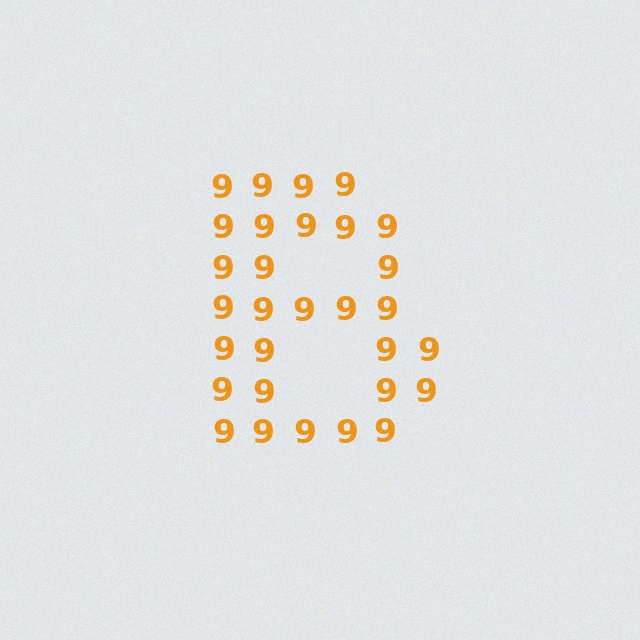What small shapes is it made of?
It is made of small digit 9's.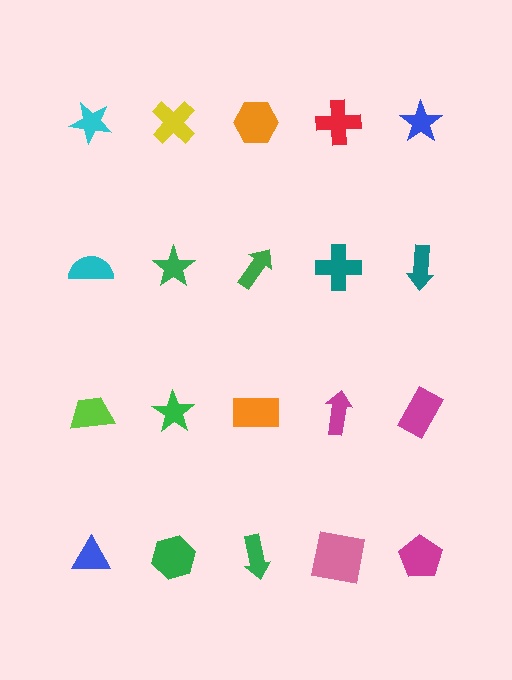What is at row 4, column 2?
A green hexagon.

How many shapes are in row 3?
5 shapes.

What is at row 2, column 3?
A green arrow.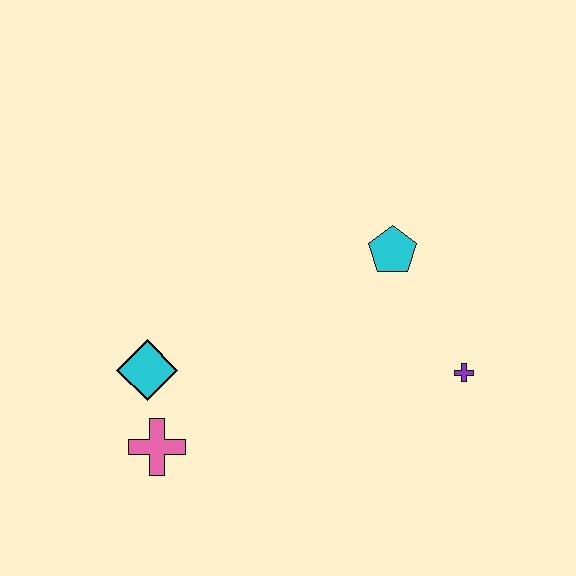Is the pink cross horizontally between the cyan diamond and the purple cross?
Yes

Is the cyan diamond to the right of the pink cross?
No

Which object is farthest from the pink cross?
The purple cross is farthest from the pink cross.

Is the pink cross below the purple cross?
Yes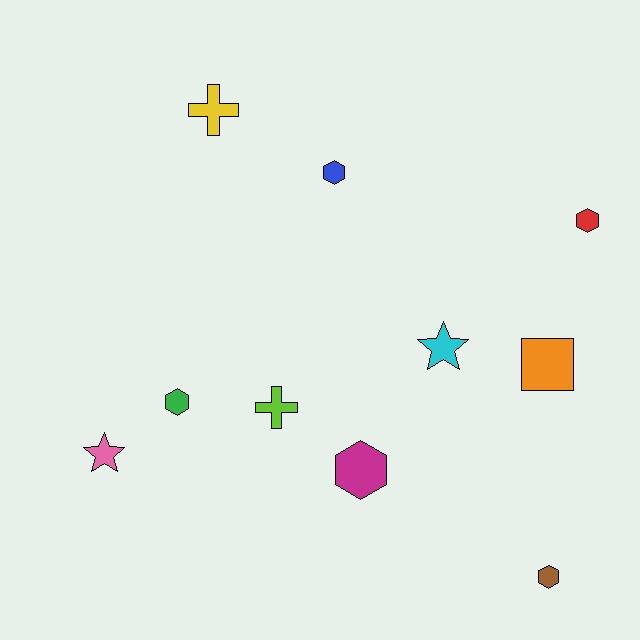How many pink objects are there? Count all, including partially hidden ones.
There is 1 pink object.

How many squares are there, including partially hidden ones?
There is 1 square.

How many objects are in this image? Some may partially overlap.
There are 10 objects.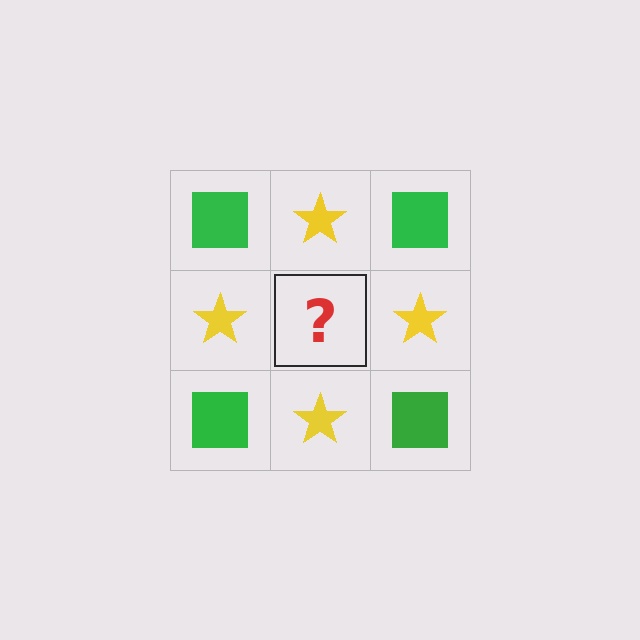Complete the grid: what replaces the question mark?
The question mark should be replaced with a green square.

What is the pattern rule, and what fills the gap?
The rule is that it alternates green square and yellow star in a checkerboard pattern. The gap should be filled with a green square.